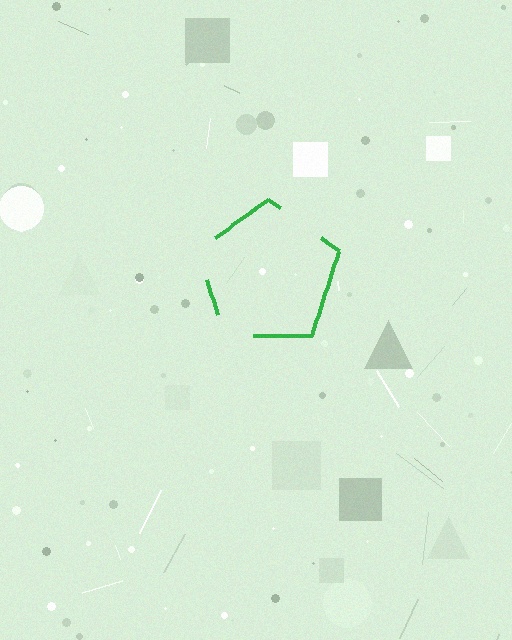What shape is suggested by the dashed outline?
The dashed outline suggests a pentagon.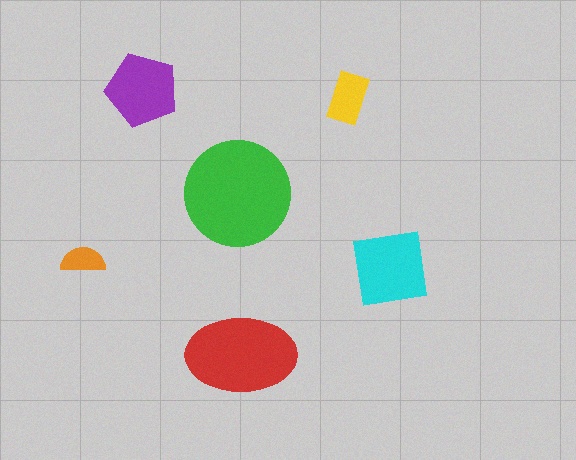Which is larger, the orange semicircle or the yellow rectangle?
The yellow rectangle.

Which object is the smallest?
The orange semicircle.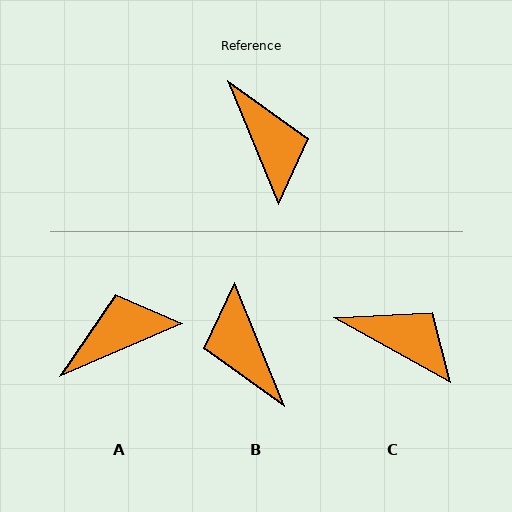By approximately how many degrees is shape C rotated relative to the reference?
Approximately 38 degrees counter-clockwise.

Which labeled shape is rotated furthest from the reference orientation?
B, about 179 degrees away.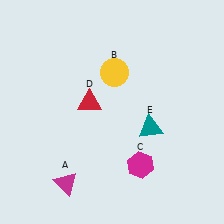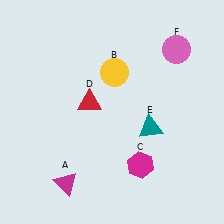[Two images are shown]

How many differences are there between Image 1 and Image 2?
There is 1 difference between the two images.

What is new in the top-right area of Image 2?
A pink circle (F) was added in the top-right area of Image 2.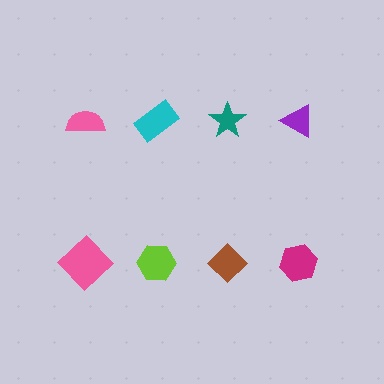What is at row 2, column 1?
A pink diamond.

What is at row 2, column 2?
A lime hexagon.